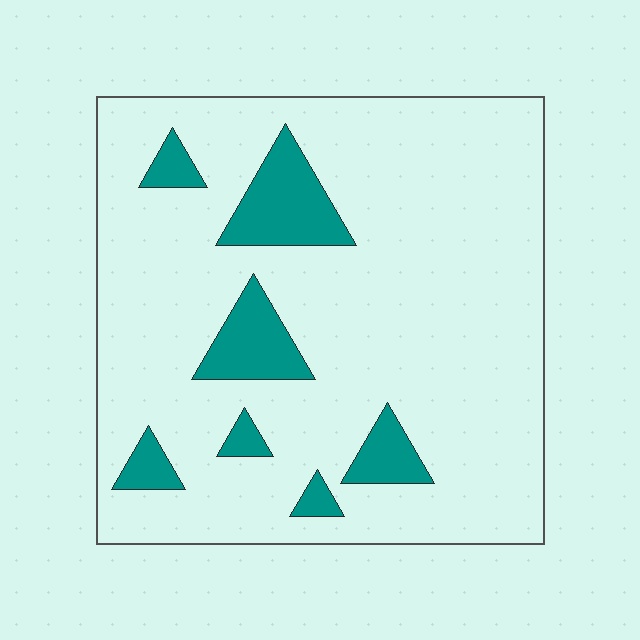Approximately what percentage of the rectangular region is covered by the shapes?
Approximately 15%.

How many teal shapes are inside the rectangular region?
7.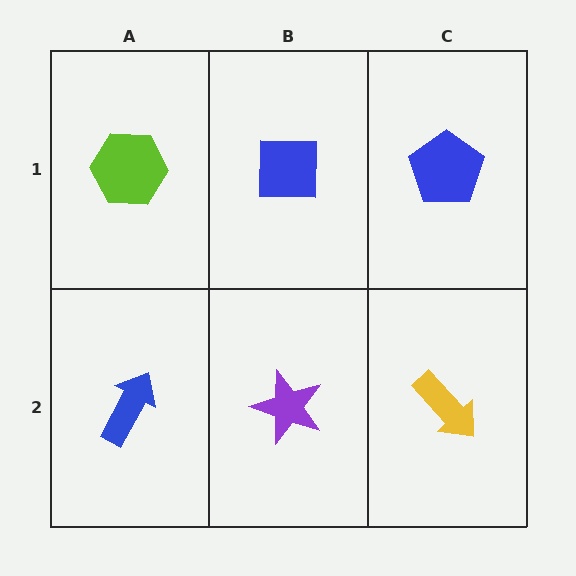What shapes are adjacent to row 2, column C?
A blue pentagon (row 1, column C), a purple star (row 2, column B).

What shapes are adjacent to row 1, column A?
A blue arrow (row 2, column A), a blue square (row 1, column B).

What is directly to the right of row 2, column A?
A purple star.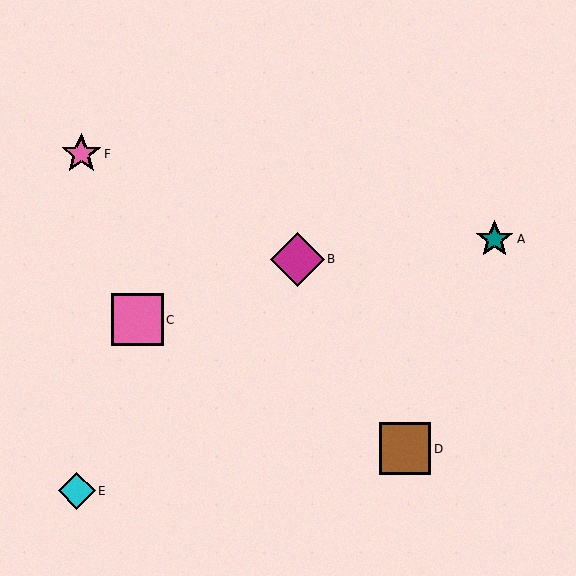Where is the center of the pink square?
The center of the pink square is at (137, 320).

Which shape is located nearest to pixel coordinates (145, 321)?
The pink square (labeled C) at (137, 320) is nearest to that location.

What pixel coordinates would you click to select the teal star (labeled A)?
Click at (495, 239) to select the teal star A.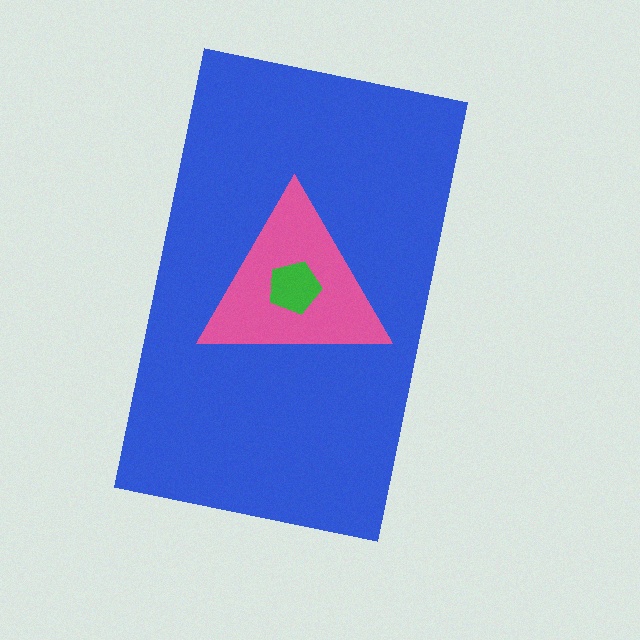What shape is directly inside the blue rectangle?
The pink triangle.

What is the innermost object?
The green pentagon.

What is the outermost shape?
The blue rectangle.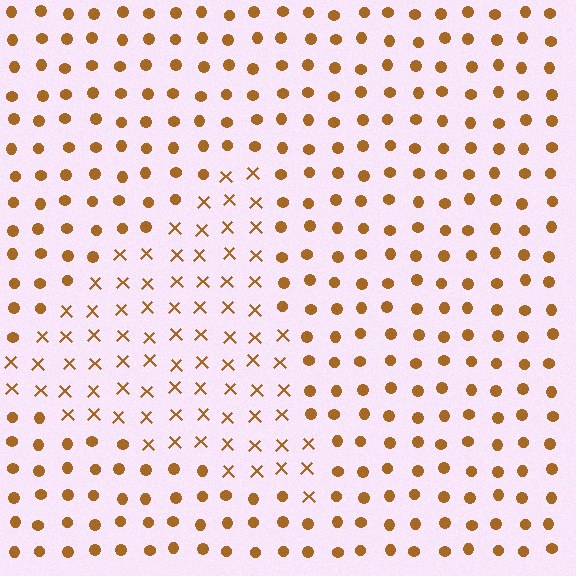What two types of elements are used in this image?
The image uses X marks inside the triangle region and circles outside it.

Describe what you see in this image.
The image is filled with small brown elements arranged in a uniform grid. A triangle-shaped region contains X marks, while the surrounding area contains circles. The boundary is defined purely by the change in element shape.